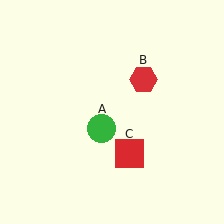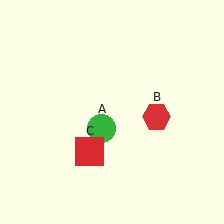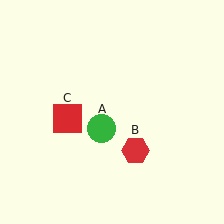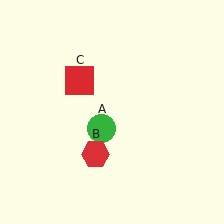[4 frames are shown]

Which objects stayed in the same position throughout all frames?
Green circle (object A) remained stationary.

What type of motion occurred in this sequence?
The red hexagon (object B), red square (object C) rotated clockwise around the center of the scene.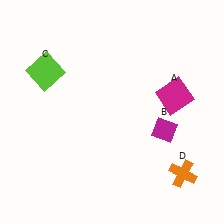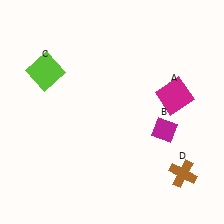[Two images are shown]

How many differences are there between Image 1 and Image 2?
There is 1 difference between the two images.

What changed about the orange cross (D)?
In Image 1, D is orange. In Image 2, it changed to brown.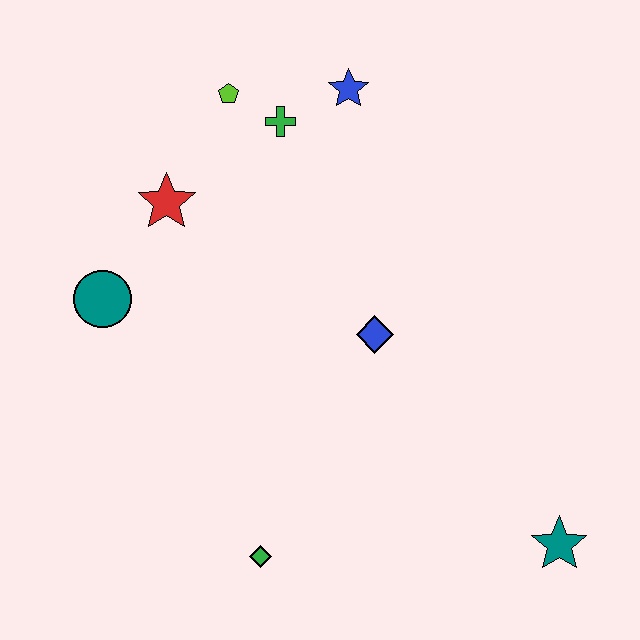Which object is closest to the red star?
The teal circle is closest to the red star.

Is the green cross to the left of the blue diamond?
Yes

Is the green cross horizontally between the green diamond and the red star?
No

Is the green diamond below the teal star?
Yes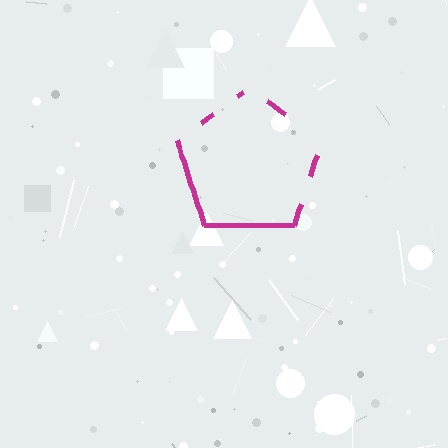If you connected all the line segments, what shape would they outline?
They would outline a pentagon.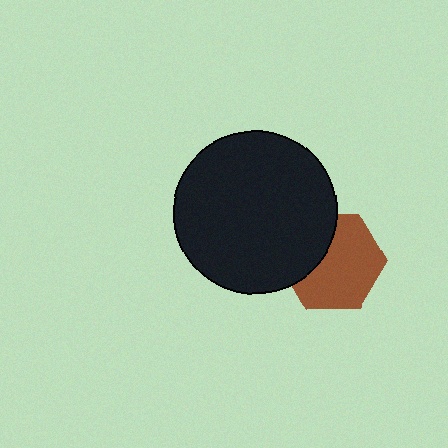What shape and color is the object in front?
The object in front is a black circle.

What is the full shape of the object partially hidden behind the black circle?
The partially hidden object is a brown hexagon.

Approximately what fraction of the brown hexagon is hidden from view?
Roughly 32% of the brown hexagon is hidden behind the black circle.